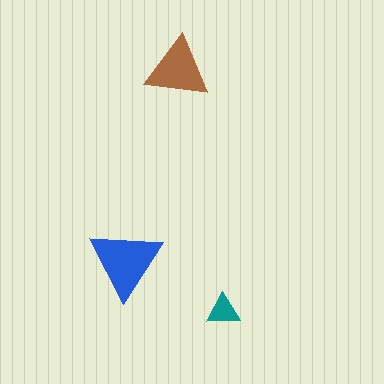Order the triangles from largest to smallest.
the blue one, the brown one, the teal one.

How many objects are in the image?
There are 3 objects in the image.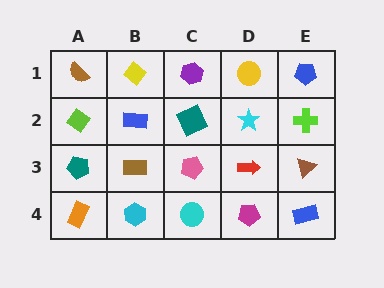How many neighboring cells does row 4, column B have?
3.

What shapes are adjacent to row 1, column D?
A cyan star (row 2, column D), a purple hexagon (row 1, column C), a blue pentagon (row 1, column E).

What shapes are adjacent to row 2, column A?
A brown semicircle (row 1, column A), a teal pentagon (row 3, column A), a blue rectangle (row 2, column B).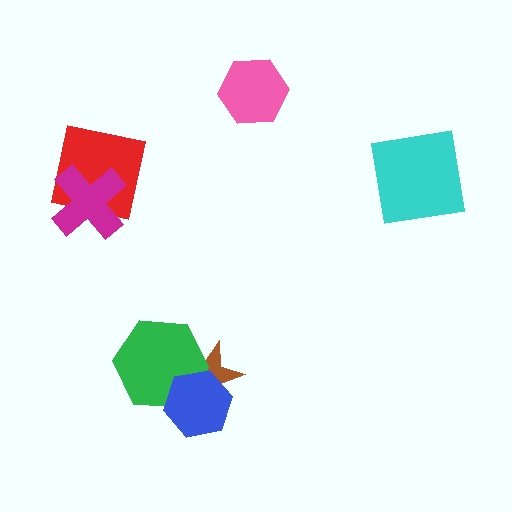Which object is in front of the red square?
The magenta cross is in front of the red square.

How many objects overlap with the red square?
1 object overlaps with the red square.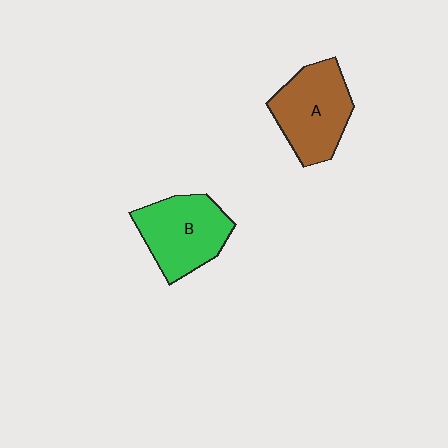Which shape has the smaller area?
Shape B (green).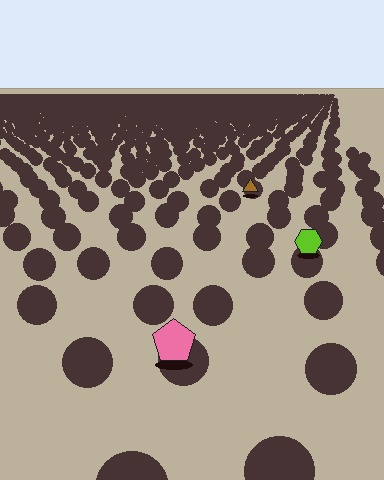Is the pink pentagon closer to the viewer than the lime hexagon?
Yes. The pink pentagon is closer — you can tell from the texture gradient: the ground texture is coarser near it.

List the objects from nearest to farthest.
From nearest to farthest: the pink pentagon, the lime hexagon, the brown triangle.